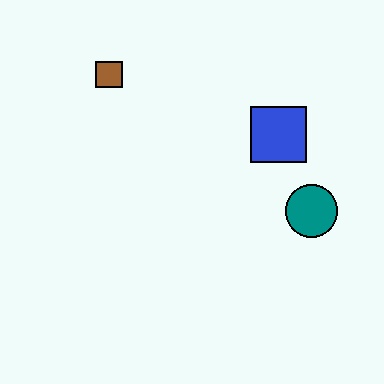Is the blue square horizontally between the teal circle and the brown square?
Yes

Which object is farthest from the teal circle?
The brown square is farthest from the teal circle.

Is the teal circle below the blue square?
Yes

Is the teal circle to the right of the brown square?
Yes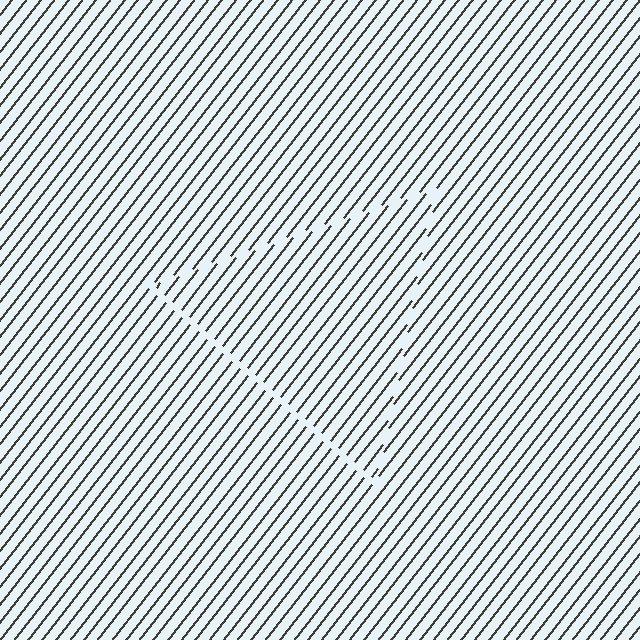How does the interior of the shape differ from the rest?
The interior of the shape contains the same grating, shifted by half a period — the contour is defined by the phase discontinuity where line-ends from the inner and outer gratings abut.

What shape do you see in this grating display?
An illusory triangle. The interior of the shape contains the same grating, shifted by half a period — the contour is defined by the phase discontinuity where line-ends from the inner and outer gratings abut.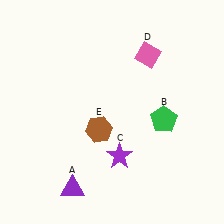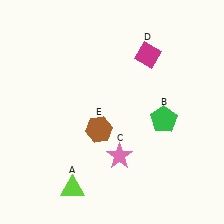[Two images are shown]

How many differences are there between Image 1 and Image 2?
There are 3 differences between the two images.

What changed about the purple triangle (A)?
In Image 1, A is purple. In Image 2, it changed to lime.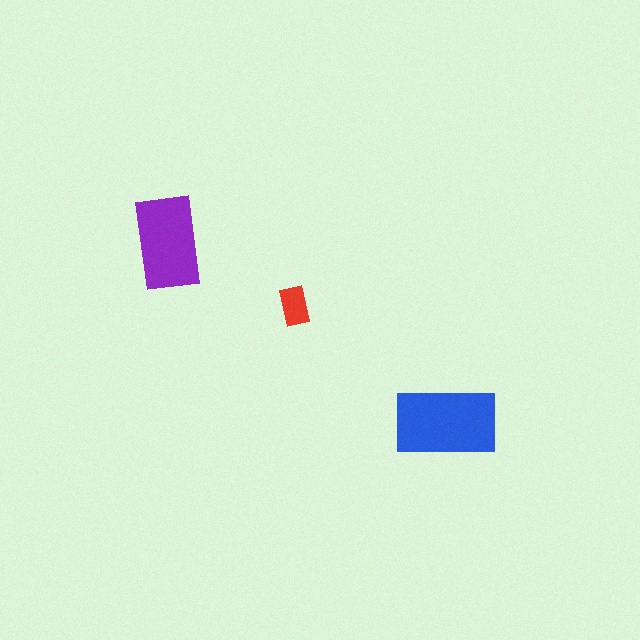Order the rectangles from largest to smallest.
the blue one, the purple one, the red one.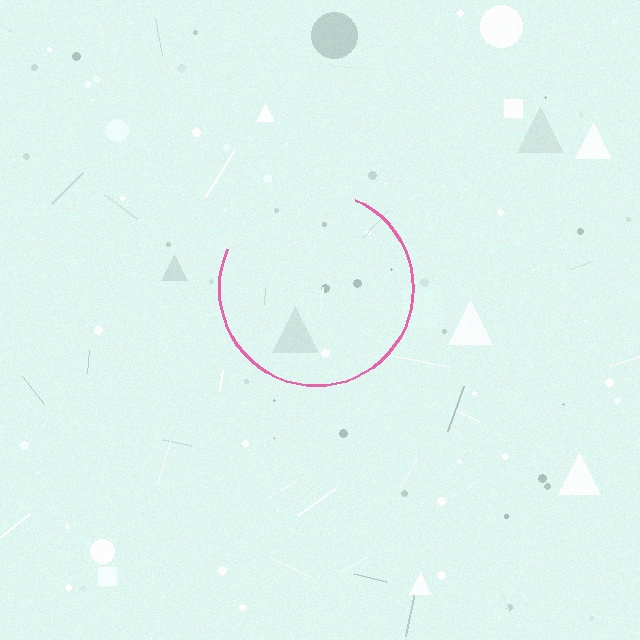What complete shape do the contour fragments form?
The contour fragments form a circle.